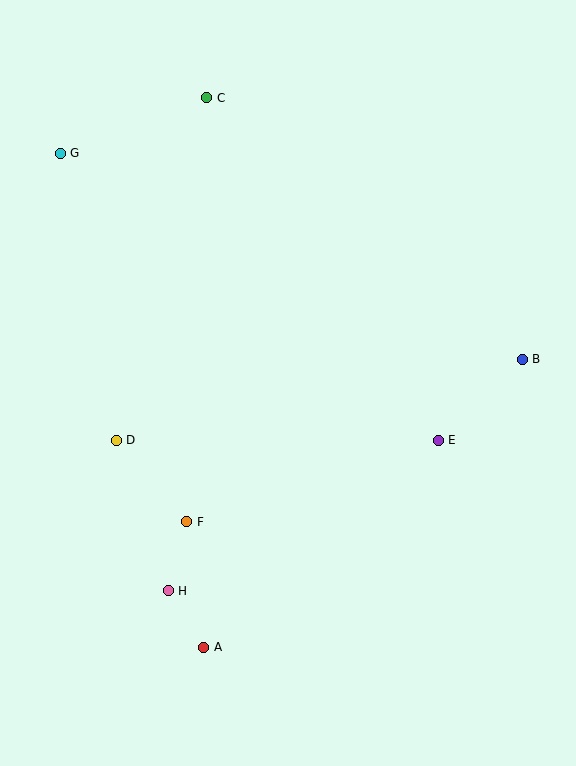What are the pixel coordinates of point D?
Point D is at (116, 440).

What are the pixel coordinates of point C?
Point C is at (207, 98).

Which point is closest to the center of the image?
Point E at (438, 440) is closest to the center.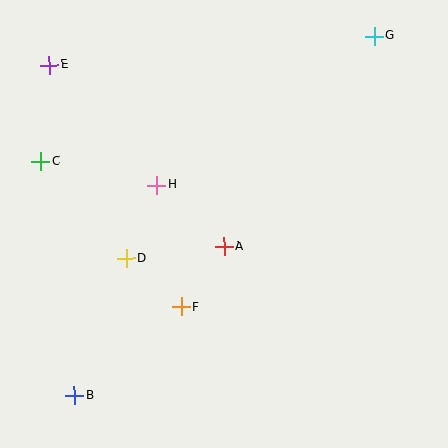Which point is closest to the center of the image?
Point A at (224, 246) is closest to the center.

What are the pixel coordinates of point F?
Point F is at (182, 307).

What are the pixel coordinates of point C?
Point C is at (41, 161).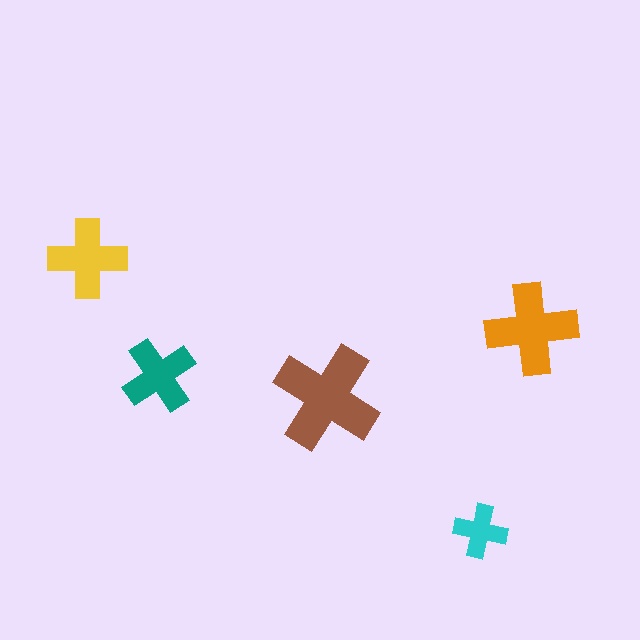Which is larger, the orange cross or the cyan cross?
The orange one.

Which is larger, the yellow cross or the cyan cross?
The yellow one.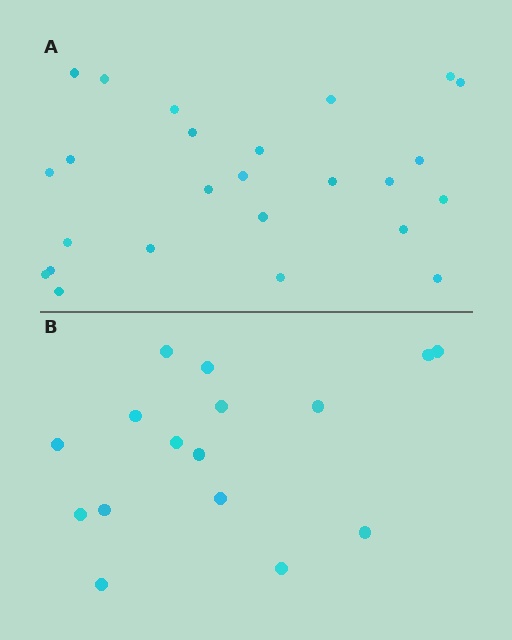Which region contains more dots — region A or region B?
Region A (the top region) has more dots.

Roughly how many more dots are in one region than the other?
Region A has roughly 8 or so more dots than region B.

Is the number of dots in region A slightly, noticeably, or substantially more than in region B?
Region A has substantially more. The ratio is roughly 1.6 to 1.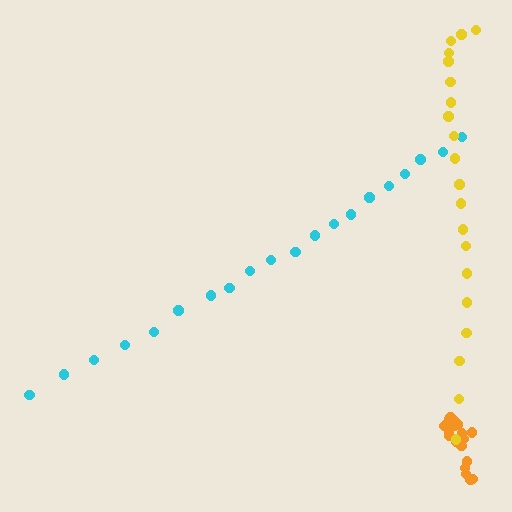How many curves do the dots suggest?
There are 3 distinct paths.